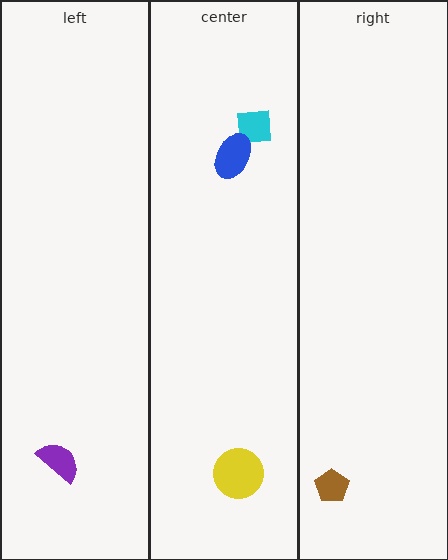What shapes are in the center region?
The cyan square, the yellow circle, the blue ellipse.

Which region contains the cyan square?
The center region.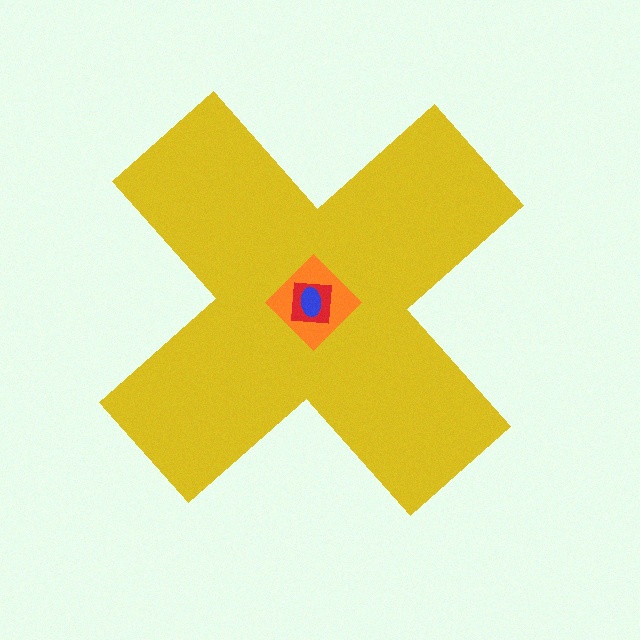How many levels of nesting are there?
4.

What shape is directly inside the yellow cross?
The orange diamond.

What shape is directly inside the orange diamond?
The red square.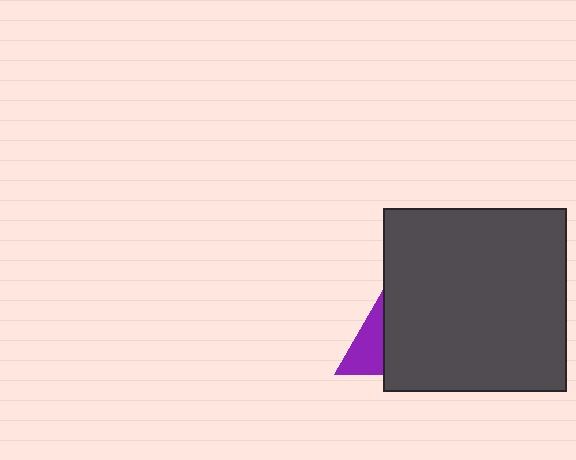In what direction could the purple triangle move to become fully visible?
The purple triangle could move left. That would shift it out from behind the dark gray square entirely.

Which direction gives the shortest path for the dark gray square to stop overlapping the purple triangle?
Moving right gives the shortest separation.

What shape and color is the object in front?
The object in front is a dark gray square.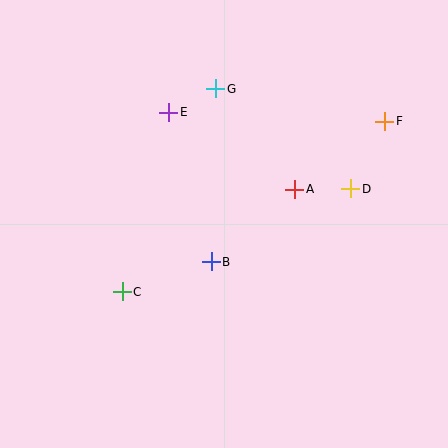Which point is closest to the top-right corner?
Point F is closest to the top-right corner.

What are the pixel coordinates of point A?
Point A is at (295, 189).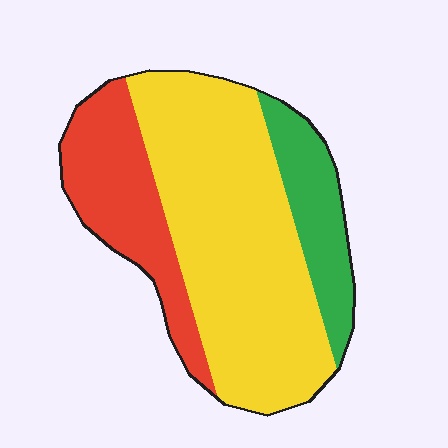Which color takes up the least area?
Green, at roughly 15%.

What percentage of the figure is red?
Red covers roughly 25% of the figure.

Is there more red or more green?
Red.